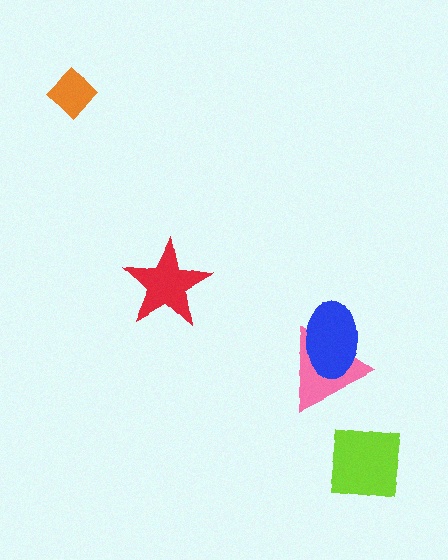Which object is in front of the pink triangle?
The blue ellipse is in front of the pink triangle.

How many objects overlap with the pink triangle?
1 object overlaps with the pink triangle.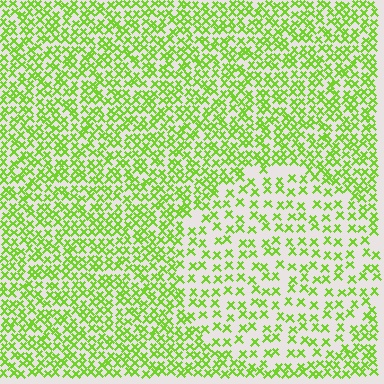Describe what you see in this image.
The image contains small lime elements arranged at two different densities. A circle-shaped region is visible where the elements are less densely packed than the surrounding area.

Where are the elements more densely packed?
The elements are more densely packed outside the circle boundary.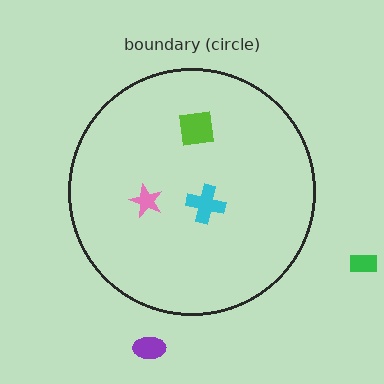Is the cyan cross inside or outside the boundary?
Inside.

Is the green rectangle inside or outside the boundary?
Outside.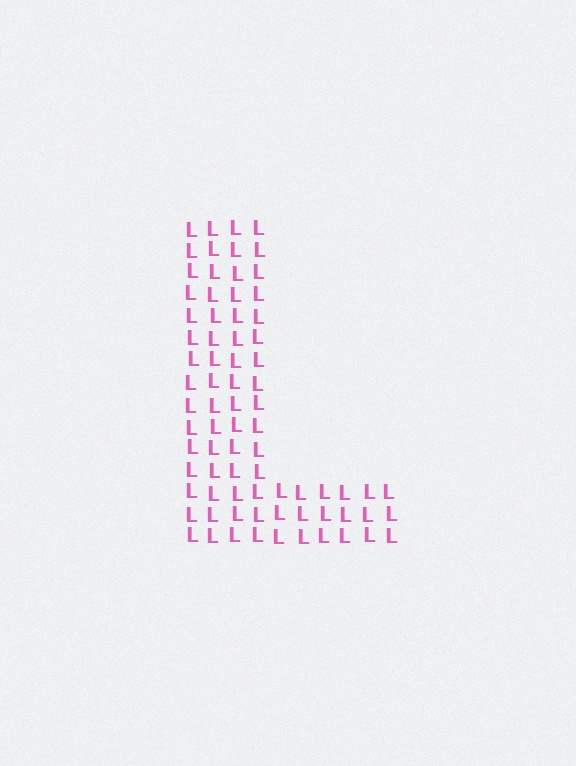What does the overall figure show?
The overall figure shows the letter L.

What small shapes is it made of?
It is made of small letter L's.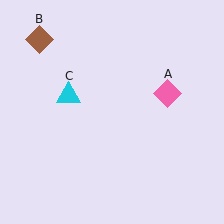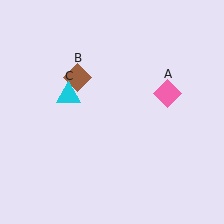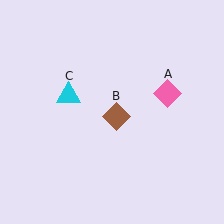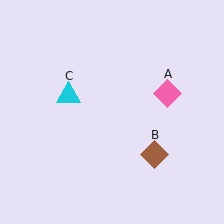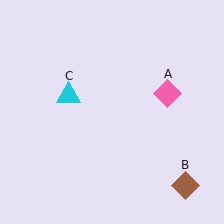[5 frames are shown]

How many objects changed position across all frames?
1 object changed position: brown diamond (object B).